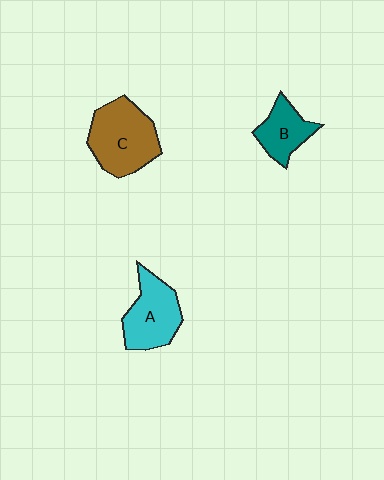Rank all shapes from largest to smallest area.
From largest to smallest: C (brown), A (cyan), B (teal).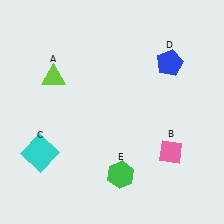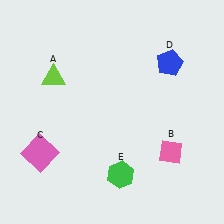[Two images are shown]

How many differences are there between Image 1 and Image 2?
There is 1 difference between the two images.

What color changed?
The square (C) changed from cyan in Image 1 to pink in Image 2.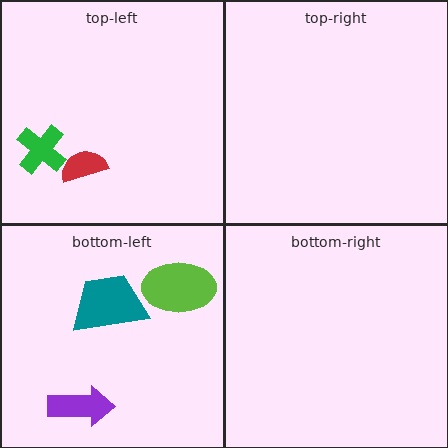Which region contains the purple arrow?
The bottom-left region.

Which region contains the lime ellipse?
The bottom-left region.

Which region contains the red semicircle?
The top-left region.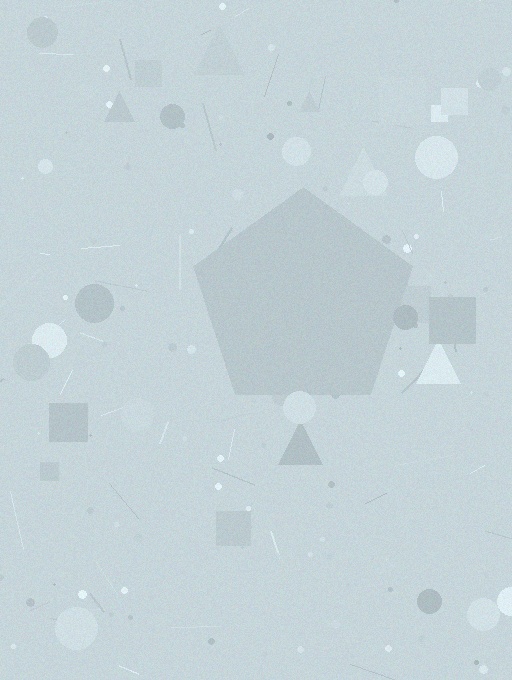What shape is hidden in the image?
A pentagon is hidden in the image.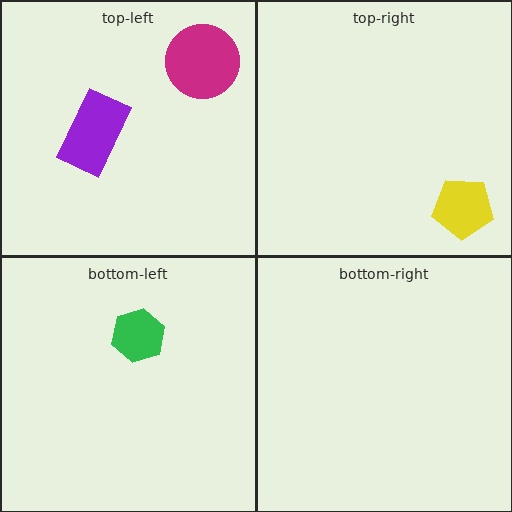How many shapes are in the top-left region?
2.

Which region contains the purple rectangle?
The top-left region.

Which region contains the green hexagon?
The bottom-left region.